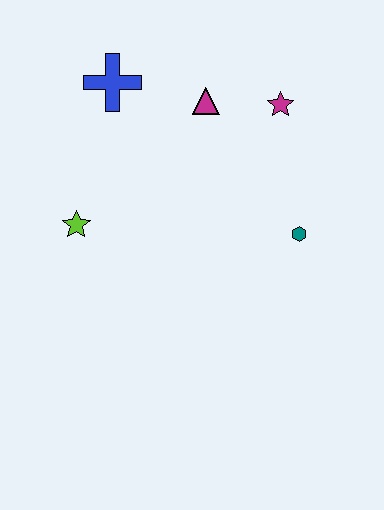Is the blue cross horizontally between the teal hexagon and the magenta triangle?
No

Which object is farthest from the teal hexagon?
The blue cross is farthest from the teal hexagon.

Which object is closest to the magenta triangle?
The magenta star is closest to the magenta triangle.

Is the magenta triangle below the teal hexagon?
No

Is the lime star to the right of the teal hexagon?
No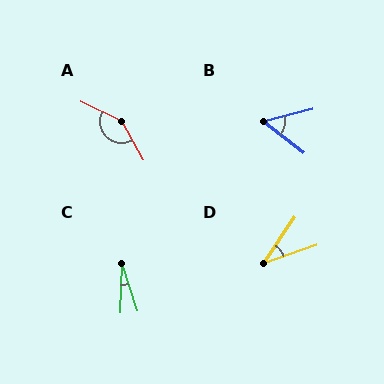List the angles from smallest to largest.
C (20°), D (36°), B (51°), A (145°).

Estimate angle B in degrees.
Approximately 51 degrees.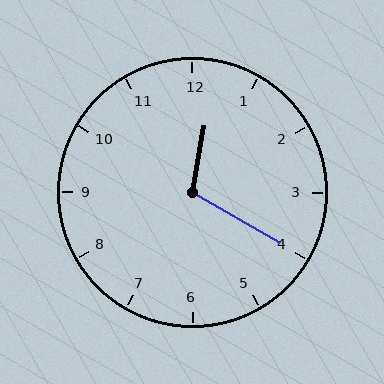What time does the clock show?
12:20.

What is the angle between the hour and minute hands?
Approximately 110 degrees.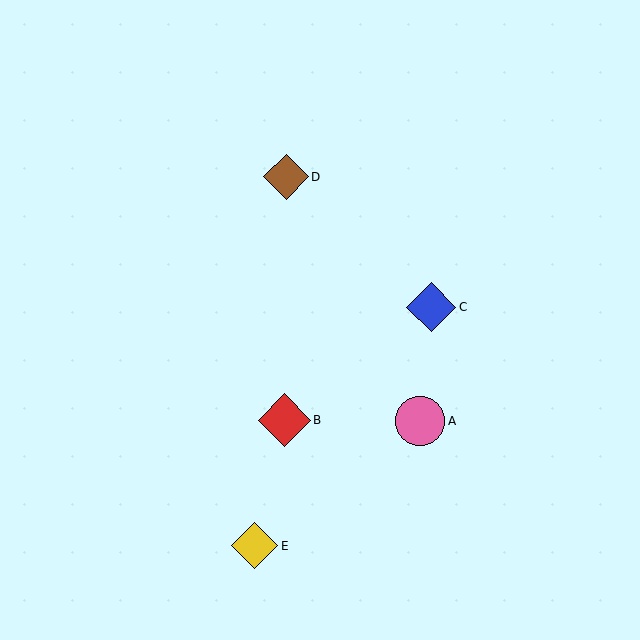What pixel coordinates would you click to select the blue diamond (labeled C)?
Click at (431, 307) to select the blue diamond C.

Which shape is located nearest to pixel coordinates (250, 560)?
The yellow diamond (labeled E) at (255, 546) is nearest to that location.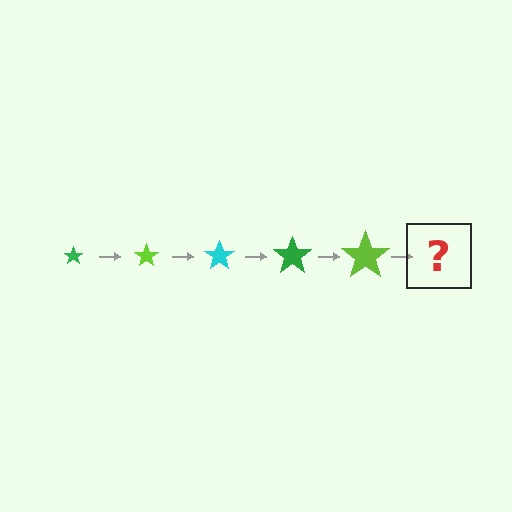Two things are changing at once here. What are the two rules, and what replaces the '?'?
The two rules are that the star grows larger each step and the color cycles through green, lime, and cyan. The '?' should be a cyan star, larger than the previous one.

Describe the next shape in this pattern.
It should be a cyan star, larger than the previous one.